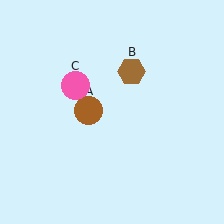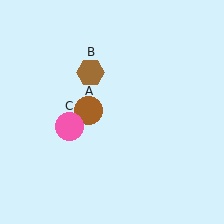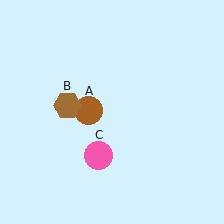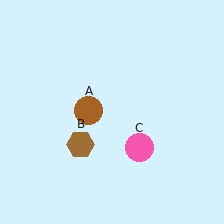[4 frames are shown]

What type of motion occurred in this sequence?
The brown hexagon (object B), pink circle (object C) rotated counterclockwise around the center of the scene.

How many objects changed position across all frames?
2 objects changed position: brown hexagon (object B), pink circle (object C).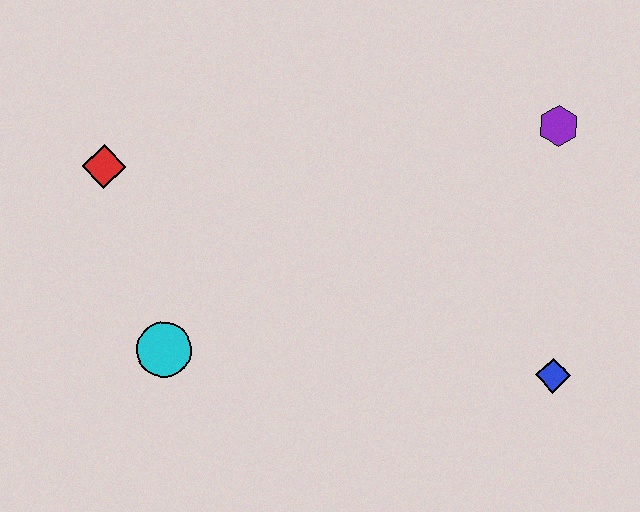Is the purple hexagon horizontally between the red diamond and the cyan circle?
No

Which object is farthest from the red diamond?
The blue diamond is farthest from the red diamond.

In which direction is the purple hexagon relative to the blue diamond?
The purple hexagon is above the blue diamond.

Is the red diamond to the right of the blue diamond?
No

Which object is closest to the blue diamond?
The purple hexagon is closest to the blue diamond.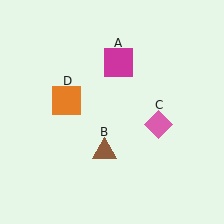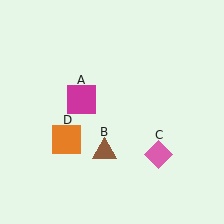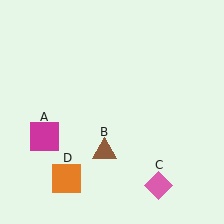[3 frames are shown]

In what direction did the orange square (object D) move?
The orange square (object D) moved down.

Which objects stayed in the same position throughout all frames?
Brown triangle (object B) remained stationary.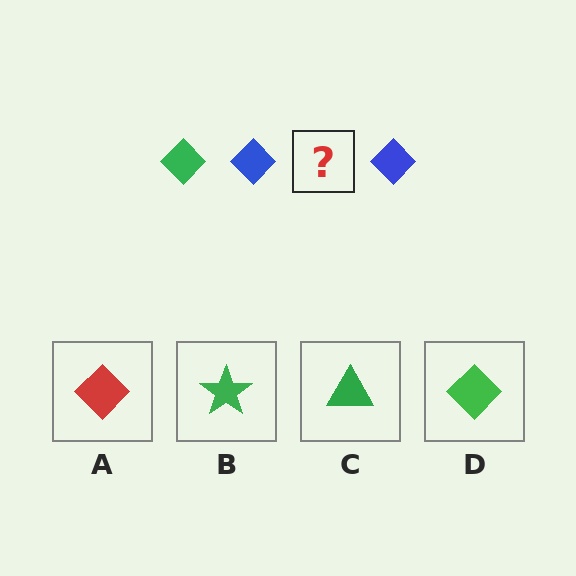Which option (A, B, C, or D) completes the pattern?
D.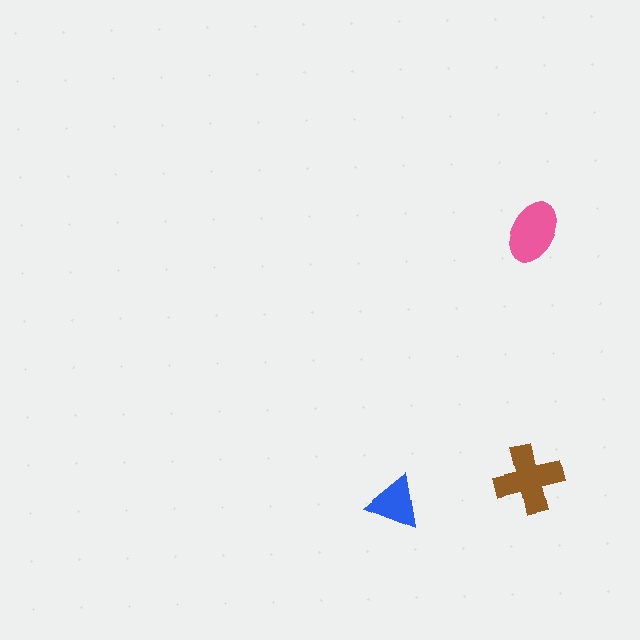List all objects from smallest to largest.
The blue triangle, the pink ellipse, the brown cross.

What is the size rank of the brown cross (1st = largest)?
1st.